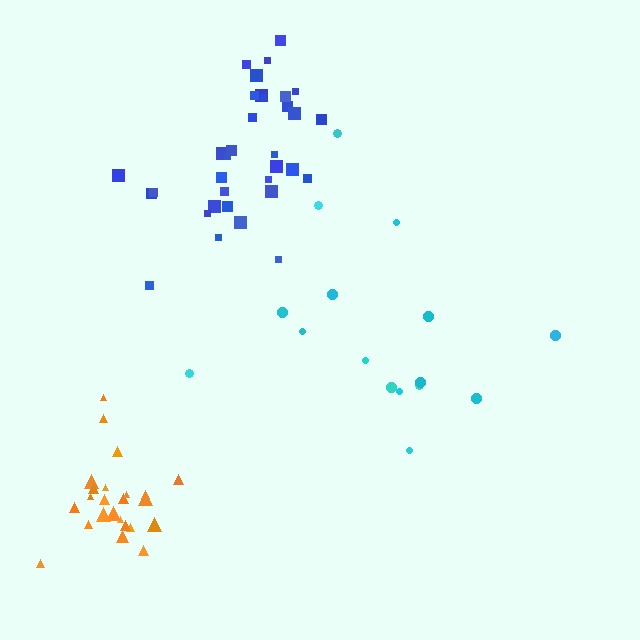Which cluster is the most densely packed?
Orange.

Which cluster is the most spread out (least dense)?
Cyan.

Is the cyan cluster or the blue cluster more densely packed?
Blue.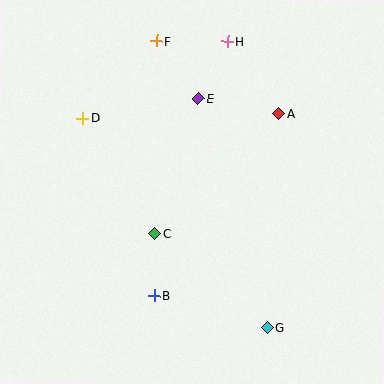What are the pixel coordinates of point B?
Point B is at (154, 296).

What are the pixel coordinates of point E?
Point E is at (198, 99).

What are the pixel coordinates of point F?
Point F is at (157, 41).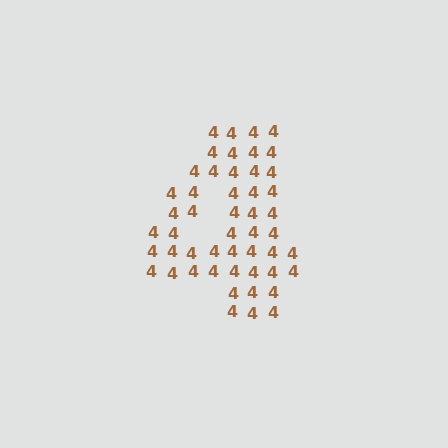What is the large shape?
The large shape is the digit 4.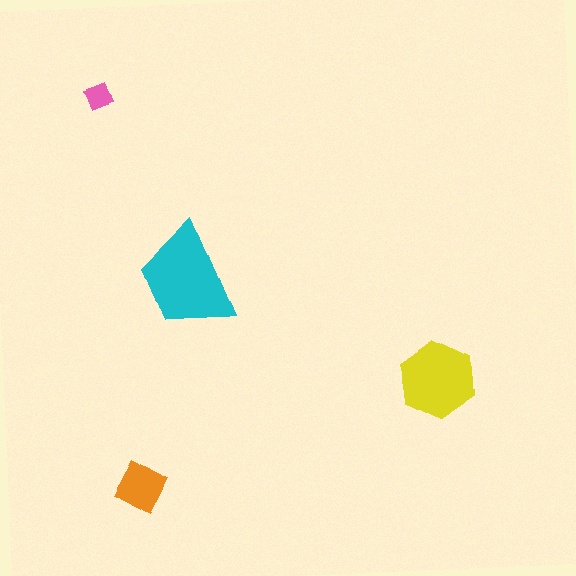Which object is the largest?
The cyan trapezoid.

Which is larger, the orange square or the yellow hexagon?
The yellow hexagon.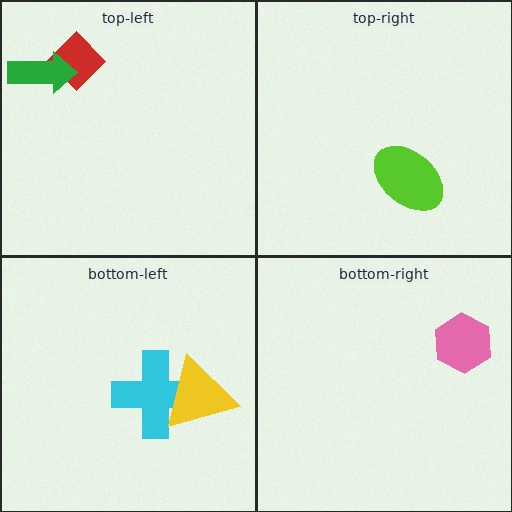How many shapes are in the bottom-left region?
2.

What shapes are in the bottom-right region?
The pink hexagon.